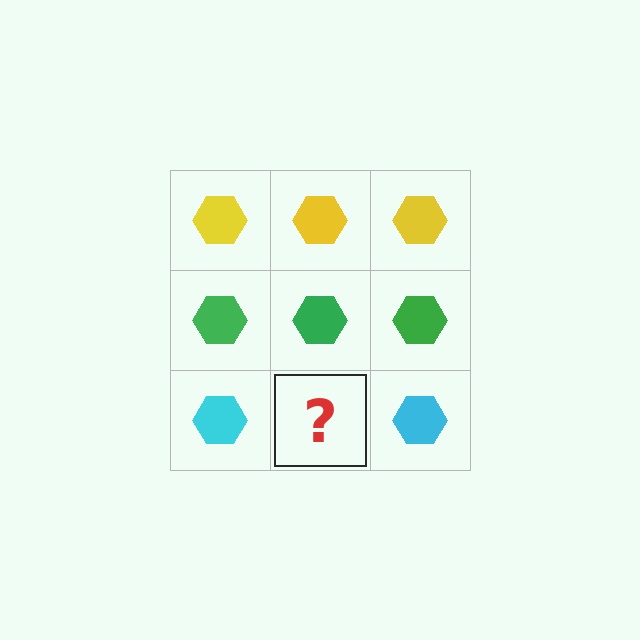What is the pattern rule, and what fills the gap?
The rule is that each row has a consistent color. The gap should be filled with a cyan hexagon.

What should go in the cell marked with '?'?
The missing cell should contain a cyan hexagon.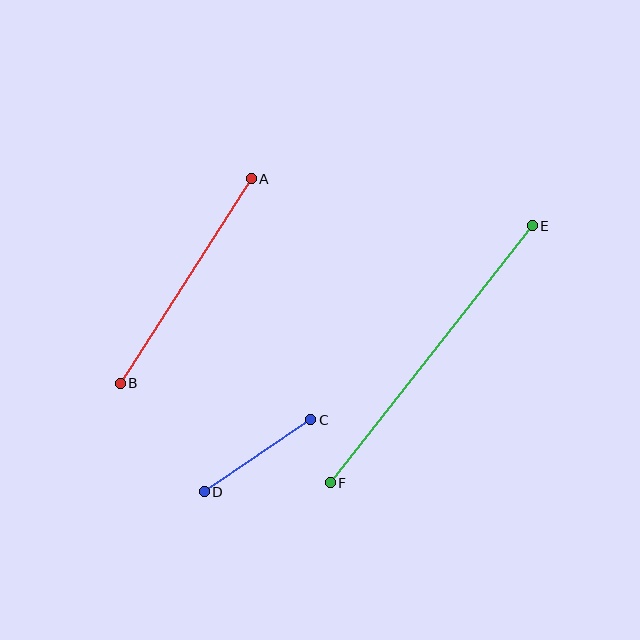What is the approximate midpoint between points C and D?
The midpoint is at approximately (257, 456) pixels.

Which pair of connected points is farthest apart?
Points E and F are farthest apart.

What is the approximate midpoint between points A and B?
The midpoint is at approximately (186, 281) pixels.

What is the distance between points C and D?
The distance is approximately 129 pixels.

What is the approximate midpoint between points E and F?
The midpoint is at approximately (431, 354) pixels.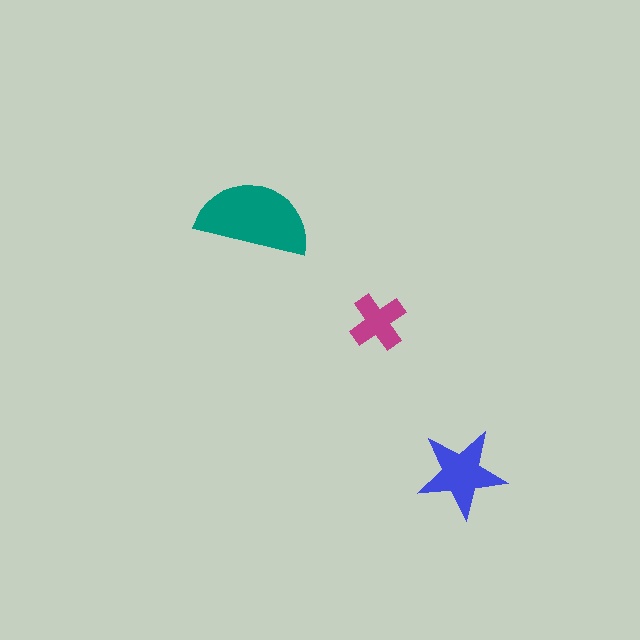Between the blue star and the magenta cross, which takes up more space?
The blue star.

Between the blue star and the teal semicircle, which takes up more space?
The teal semicircle.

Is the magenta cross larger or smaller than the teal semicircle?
Smaller.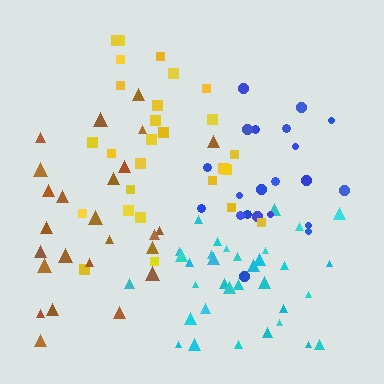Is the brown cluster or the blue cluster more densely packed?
Blue.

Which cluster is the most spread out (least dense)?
Yellow.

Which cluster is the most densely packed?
Cyan.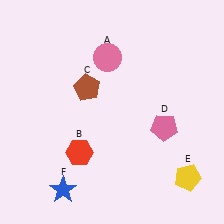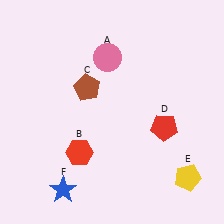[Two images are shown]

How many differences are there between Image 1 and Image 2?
There is 1 difference between the two images.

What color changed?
The pentagon (D) changed from pink in Image 1 to red in Image 2.